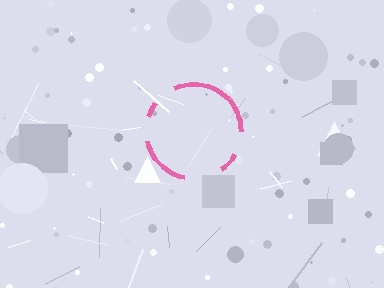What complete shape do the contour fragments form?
The contour fragments form a circle.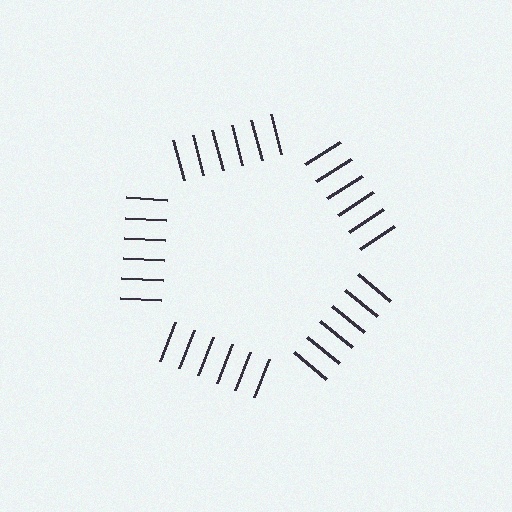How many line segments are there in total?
30 — 6 along each of the 5 edges.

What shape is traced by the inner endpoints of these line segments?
An illusory pentagon — the line segments terminate on its edges but no continuous stroke is drawn.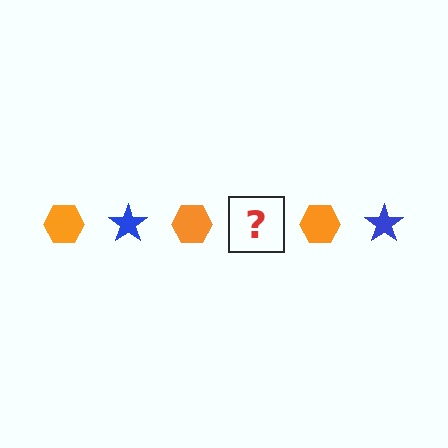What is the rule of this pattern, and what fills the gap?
The rule is that the pattern alternates between orange hexagon and blue star. The gap should be filled with a blue star.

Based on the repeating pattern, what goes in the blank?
The blank should be a blue star.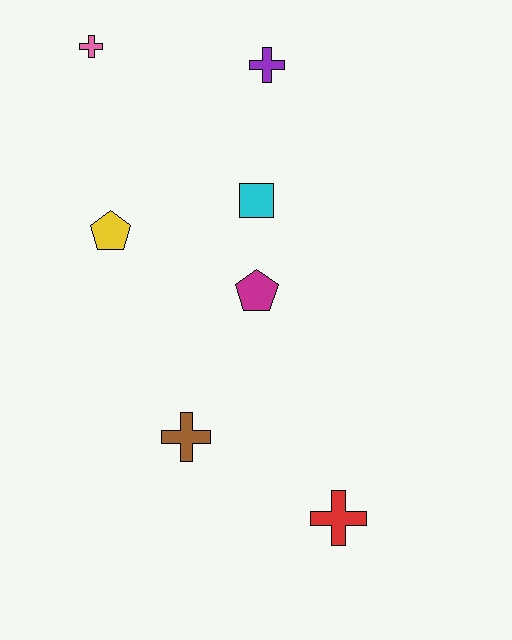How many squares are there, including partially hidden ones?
There is 1 square.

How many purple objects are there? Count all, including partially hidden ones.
There is 1 purple object.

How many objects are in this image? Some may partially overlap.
There are 7 objects.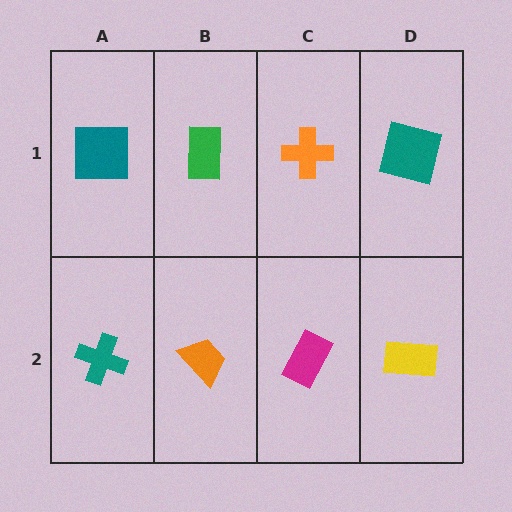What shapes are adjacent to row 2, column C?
An orange cross (row 1, column C), an orange trapezoid (row 2, column B), a yellow rectangle (row 2, column D).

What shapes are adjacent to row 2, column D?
A teal square (row 1, column D), a magenta rectangle (row 2, column C).